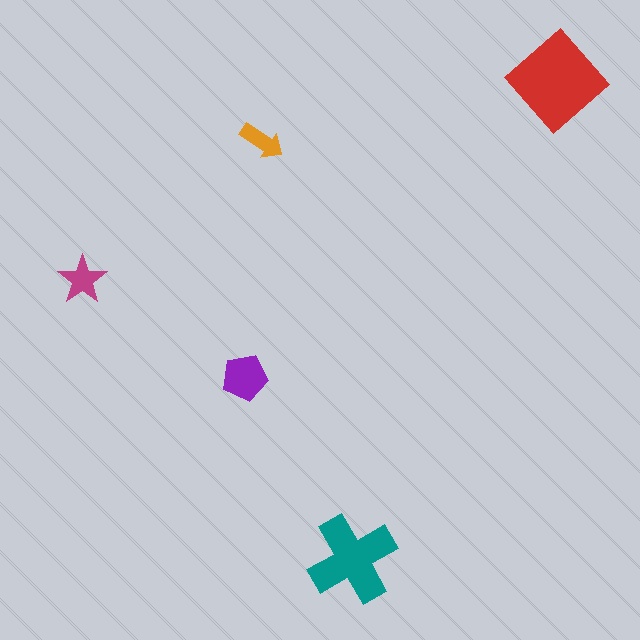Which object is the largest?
The red diamond.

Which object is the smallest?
The orange arrow.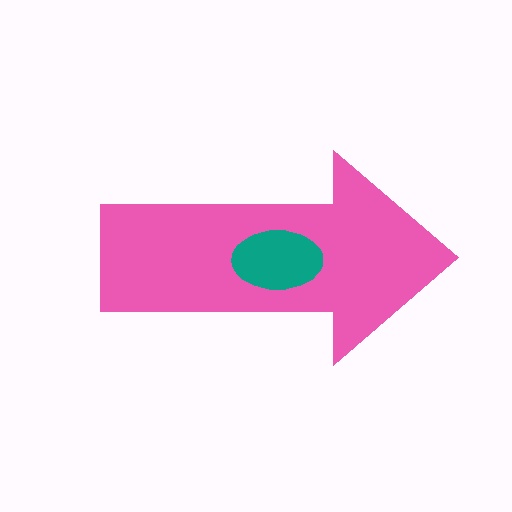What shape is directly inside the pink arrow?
The teal ellipse.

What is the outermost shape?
The pink arrow.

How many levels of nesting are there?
2.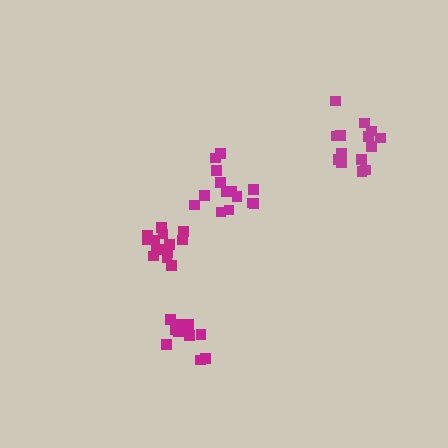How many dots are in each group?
Group 1: 10 dots, Group 2: 14 dots, Group 3: 14 dots, Group 4: 15 dots (53 total).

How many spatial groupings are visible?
There are 4 spatial groupings.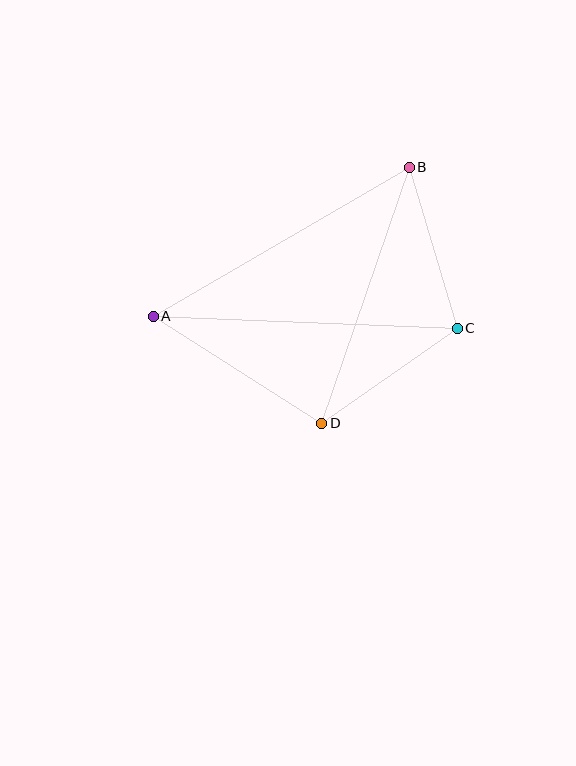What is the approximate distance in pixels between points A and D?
The distance between A and D is approximately 199 pixels.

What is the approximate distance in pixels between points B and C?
The distance between B and C is approximately 168 pixels.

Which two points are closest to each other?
Points C and D are closest to each other.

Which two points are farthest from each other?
Points A and C are farthest from each other.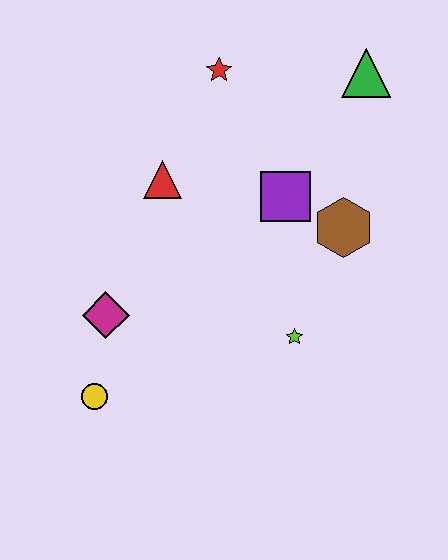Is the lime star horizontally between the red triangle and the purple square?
No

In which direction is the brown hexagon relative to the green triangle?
The brown hexagon is below the green triangle.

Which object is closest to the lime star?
The brown hexagon is closest to the lime star.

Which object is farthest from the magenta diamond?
The green triangle is farthest from the magenta diamond.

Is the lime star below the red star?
Yes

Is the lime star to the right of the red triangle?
Yes